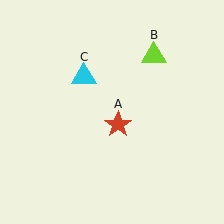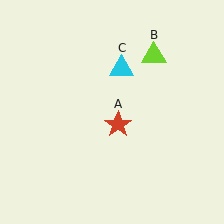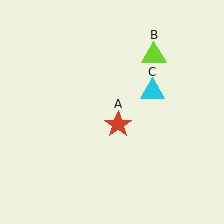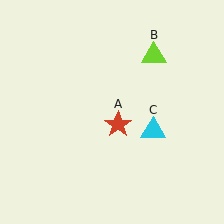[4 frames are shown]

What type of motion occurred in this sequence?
The cyan triangle (object C) rotated clockwise around the center of the scene.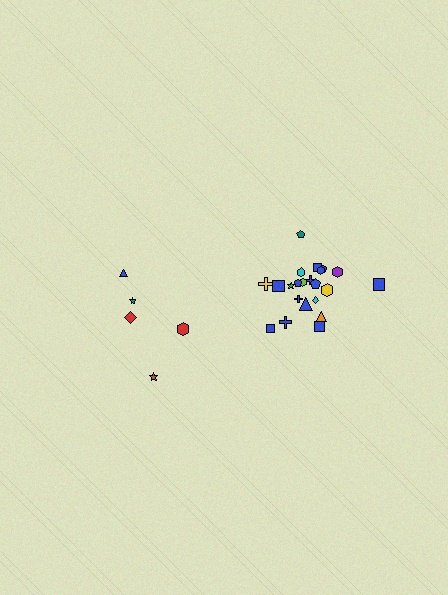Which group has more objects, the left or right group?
The right group.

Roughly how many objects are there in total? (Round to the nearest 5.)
Roughly 25 objects in total.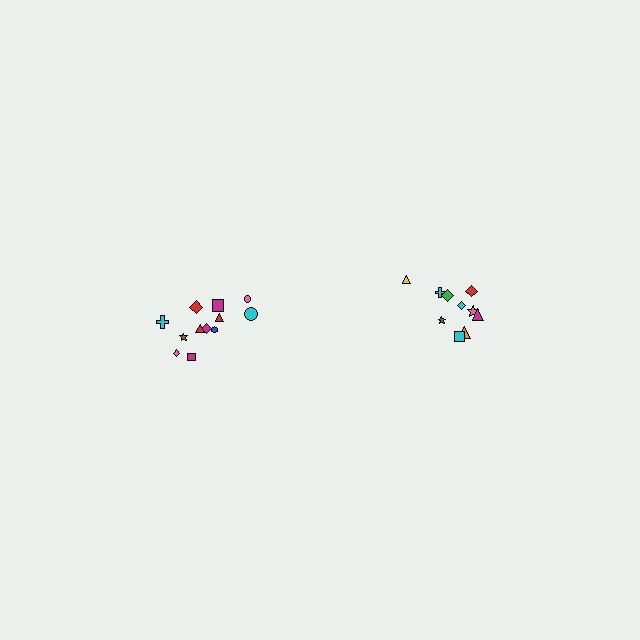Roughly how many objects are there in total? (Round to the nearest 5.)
Roughly 20 objects in total.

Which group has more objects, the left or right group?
The left group.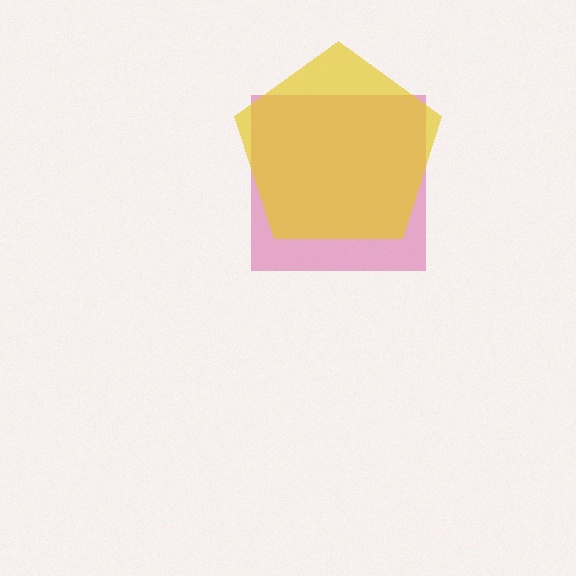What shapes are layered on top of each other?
The layered shapes are: a magenta square, a yellow pentagon.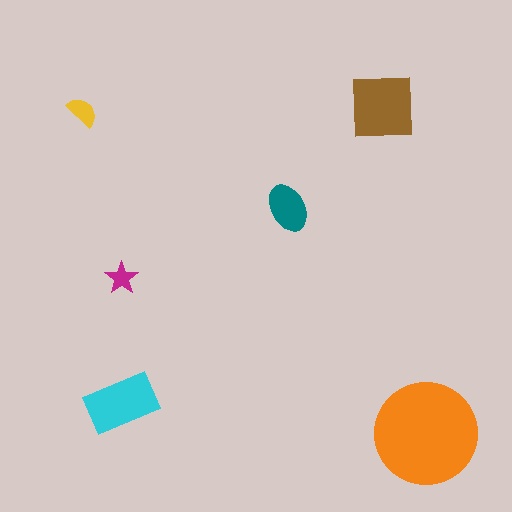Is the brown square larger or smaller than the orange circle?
Smaller.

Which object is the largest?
The orange circle.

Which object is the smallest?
The magenta star.